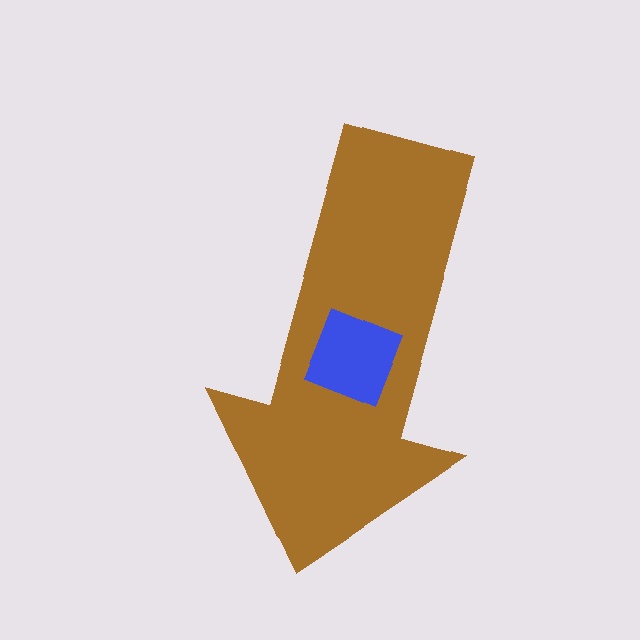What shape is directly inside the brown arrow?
The blue diamond.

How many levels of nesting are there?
2.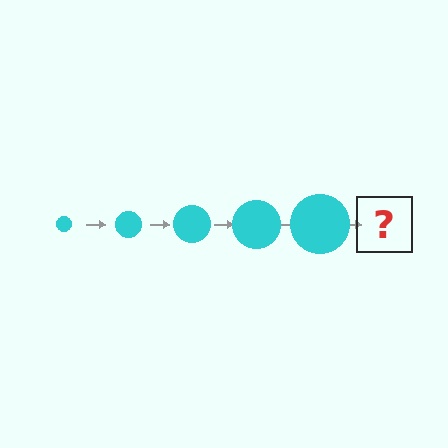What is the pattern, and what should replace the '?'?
The pattern is that the circle gets progressively larger each step. The '?' should be a cyan circle, larger than the previous one.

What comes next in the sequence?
The next element should be a cyan circle, larger than the previous one.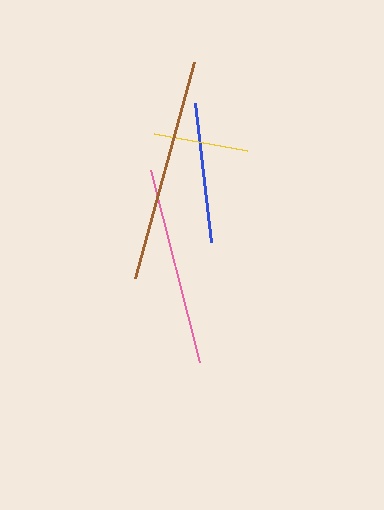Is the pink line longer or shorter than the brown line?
The brown line is longer than the pink line.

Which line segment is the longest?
The brown line is the longest at approximately 223 pixels.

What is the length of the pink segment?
The pink segment is approximately 198 pixels long.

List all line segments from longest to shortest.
From longest to shortest: brown, pink, blue, yellow.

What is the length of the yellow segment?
The yellow segment is approximately 94 pixels long.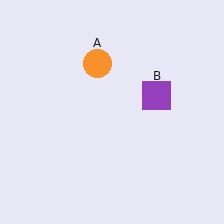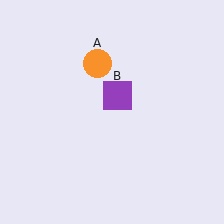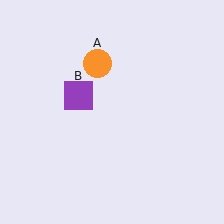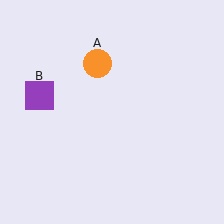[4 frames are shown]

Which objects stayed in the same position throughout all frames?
Orange circle (object A) remained stationary.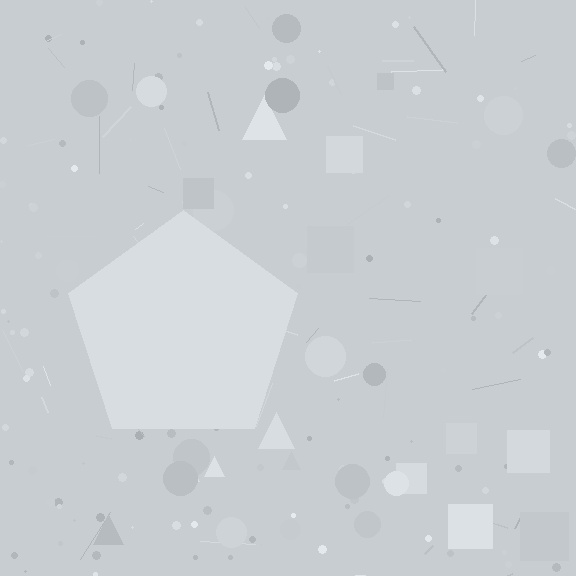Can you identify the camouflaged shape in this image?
The camouflaged shape is a pentagon.